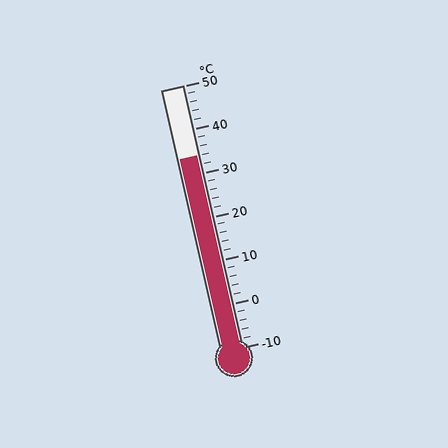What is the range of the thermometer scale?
The thermometer scale ranges from -10°C to 50°C.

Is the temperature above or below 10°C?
The temperature is above 10°C.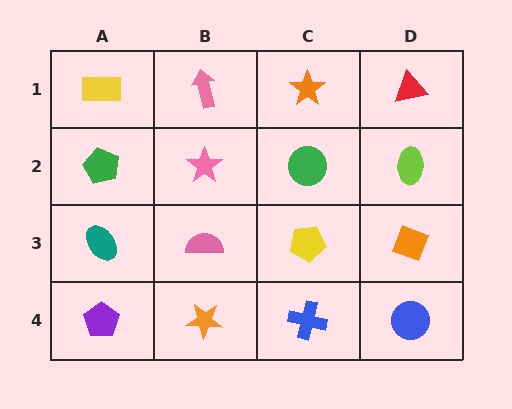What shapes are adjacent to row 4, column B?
A pink semicircle (row 3, column B), a purple pentagon (row 4, column A), a blue cross (row 4, column C).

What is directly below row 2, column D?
An orange diamond.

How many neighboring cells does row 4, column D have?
2.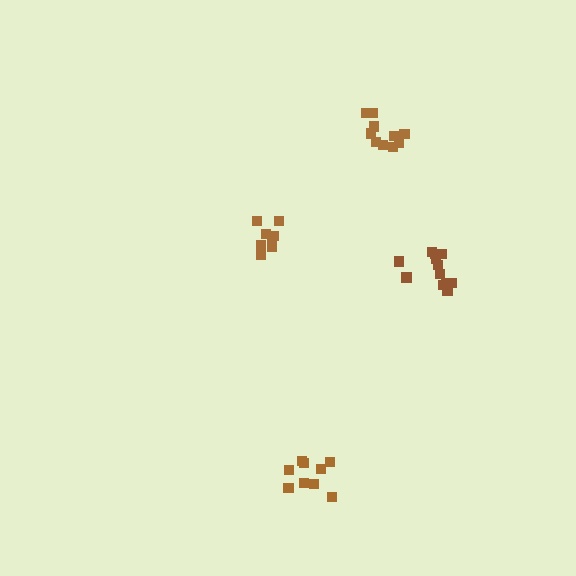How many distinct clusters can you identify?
There are 4 distinct clusters.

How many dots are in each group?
Group 1: 10 dots, Group 2: 12 dots, Group 3: 8 dots, Group 4: 9 dots (39 total).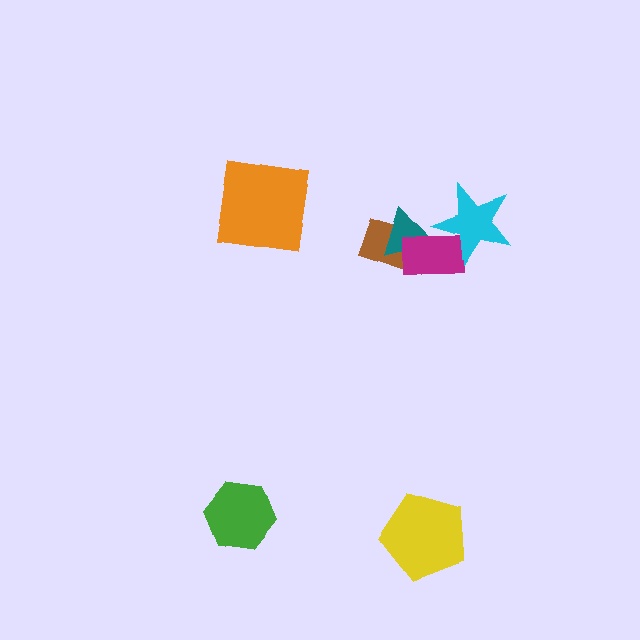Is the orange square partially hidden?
No, no other shape covers it.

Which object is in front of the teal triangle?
The magenta rectangle is in front of the teal triangle.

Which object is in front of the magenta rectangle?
The cyan star is in front of the magenta rectangle.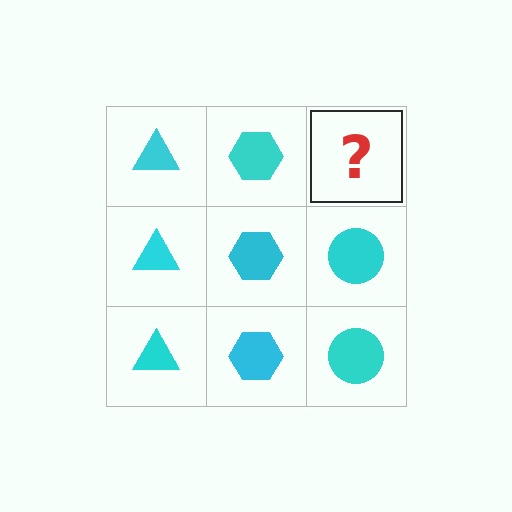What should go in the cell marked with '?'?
The missing cell should contain a cyan circle.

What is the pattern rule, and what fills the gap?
The rule is that each column has a consistent shape. The gap should be filled with a cyan circle.